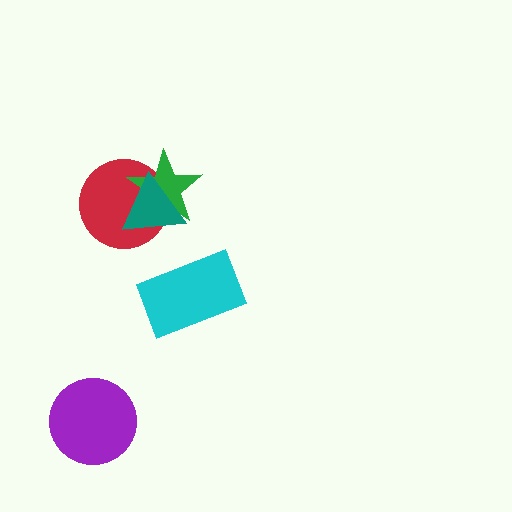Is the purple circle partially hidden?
No, no other shape covers it.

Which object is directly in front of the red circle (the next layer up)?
The green star is directly in front of the red circle.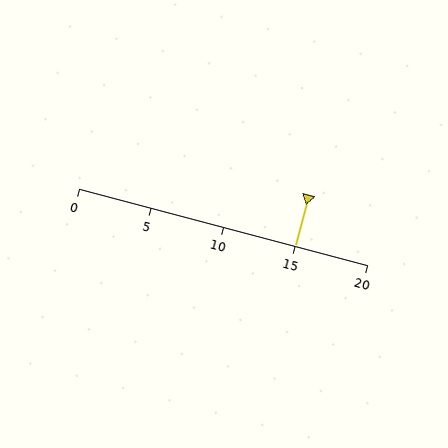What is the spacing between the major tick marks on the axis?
The major ticks are spaced 5 apart.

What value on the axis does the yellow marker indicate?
The marker indicates approximately 15.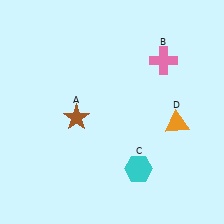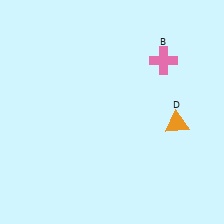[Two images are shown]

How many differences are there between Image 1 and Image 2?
There are 2 differences between the two images.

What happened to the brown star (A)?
The brown star (A) was removed in Image 2. It was in the bottom-left area of Image 1.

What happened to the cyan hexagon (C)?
The cyan hexagon (C) was removed in Image 2. It was in the bottom-right area of Image 1.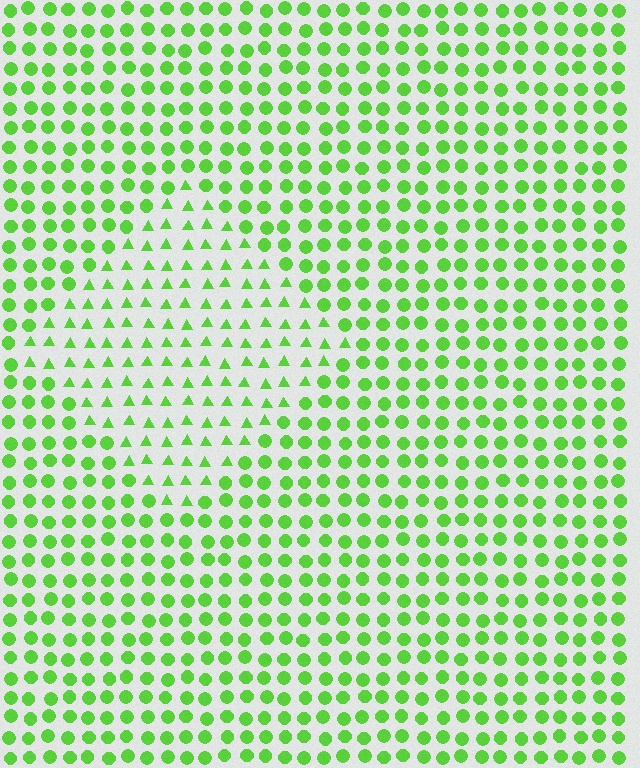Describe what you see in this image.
The image is filled with small lime elements arranged in a uniform grid. A diamond-shaped region contains triangles, while the surrounding area contains circles. The boundary is defined purely by the change in element shape.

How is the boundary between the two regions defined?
The boundary is defined by a change in element shape: triangles inside vs. circles outside. All elements share the same color and spacing.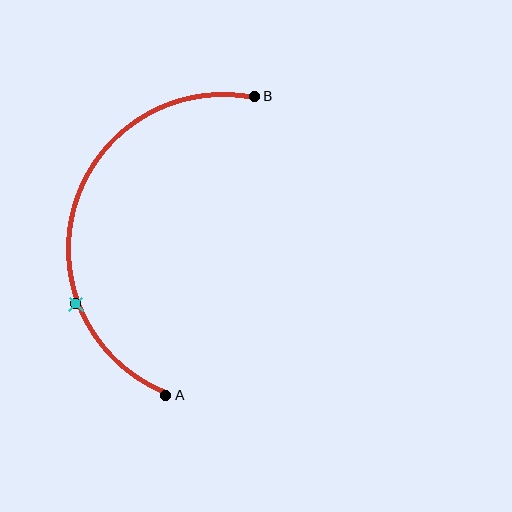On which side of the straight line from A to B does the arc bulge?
The arc bulges to the left of the straight line connecting A and B.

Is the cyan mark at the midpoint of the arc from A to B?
No. The cyan mark lies on the arc but is closer to endpoint A. The arc midpoint would be at the point on the curve equidistant along the arc from both A and B.